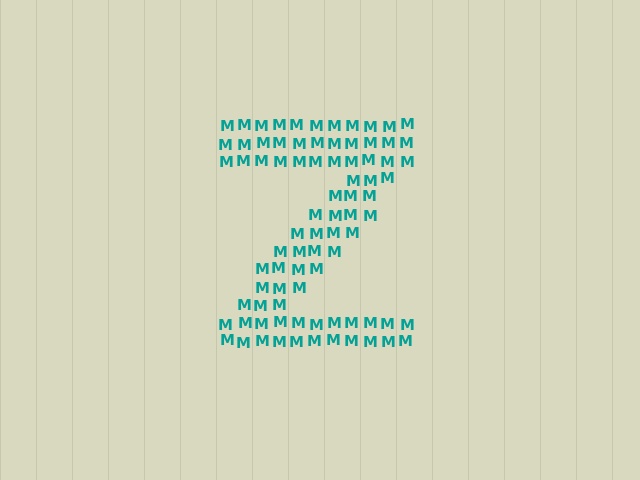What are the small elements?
The small elements are letter M's.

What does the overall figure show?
The overall figure shows the letter Z.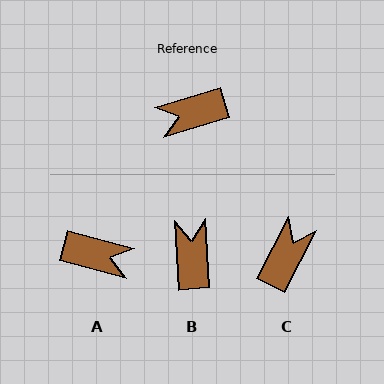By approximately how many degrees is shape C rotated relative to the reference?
Approximately 134 degrees clockwise.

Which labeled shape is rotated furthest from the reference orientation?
A, about 149 degrees away.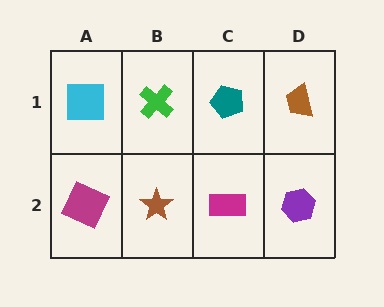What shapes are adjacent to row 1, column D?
A purple hexagon (row 2, column D), a teal pentagon (row 1, column C).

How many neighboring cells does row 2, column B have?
3.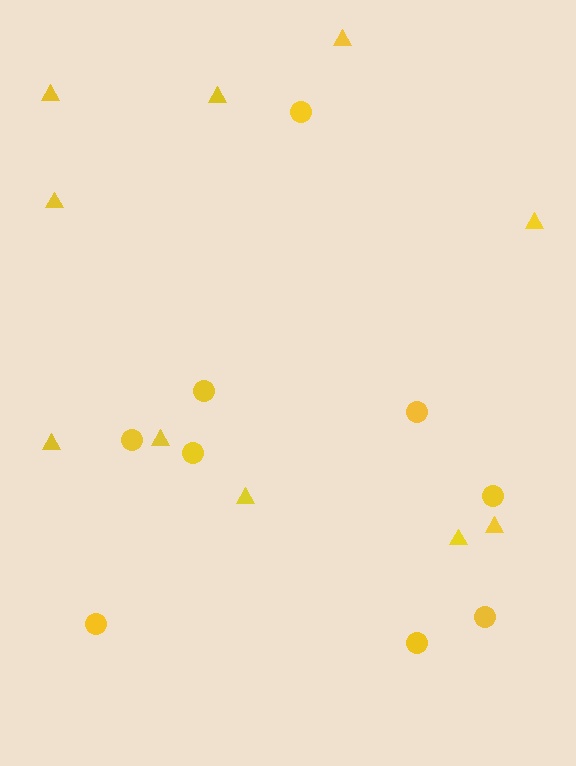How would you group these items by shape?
There are 2 groups: one group of circles (9) and one group of triangles (10).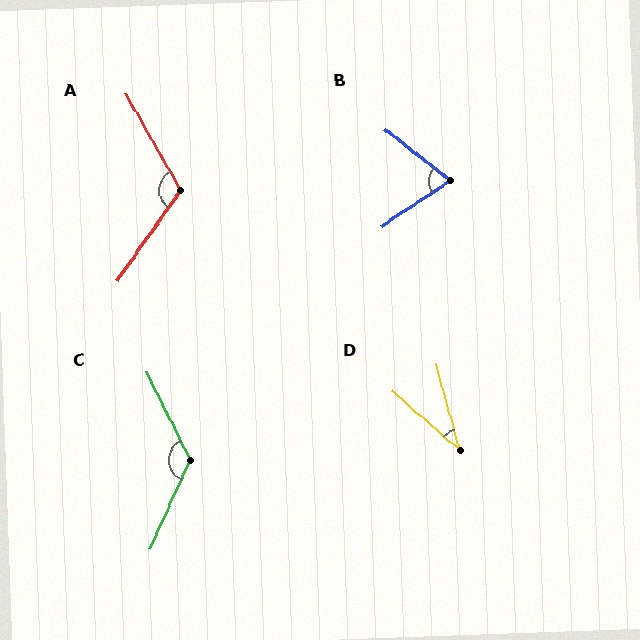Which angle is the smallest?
D, at approximately 34 degrees.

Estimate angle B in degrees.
Approximately 72 degrees.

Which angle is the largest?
C, at approximately 129 degrees.